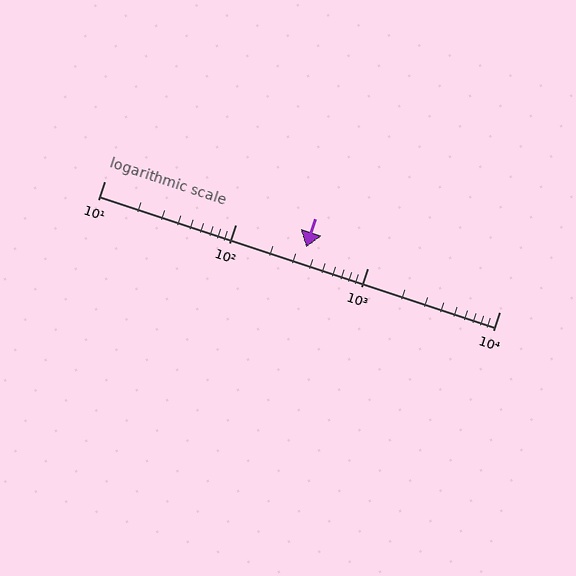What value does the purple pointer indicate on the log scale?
The pointer indicates approximately 340.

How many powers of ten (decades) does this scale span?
The scale spans 3 decades, from 10 to 10000.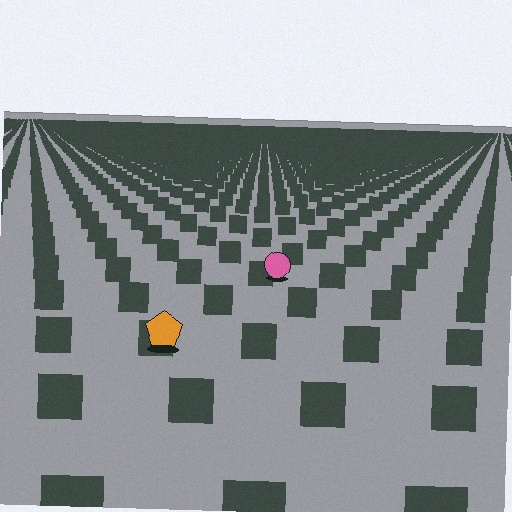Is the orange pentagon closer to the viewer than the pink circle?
Yes. The orange pentagon is closer — you can tell from the texture gradient: the ground texture is coarser near it.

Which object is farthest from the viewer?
The pink circle is farthest from the viewer. It appears smaller and the ground texture around it is denser.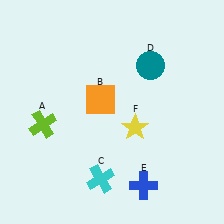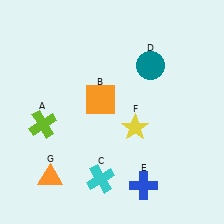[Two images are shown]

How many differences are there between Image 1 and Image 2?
There is 1 difference between the two images.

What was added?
An orange triangle (G) was added in Image 2.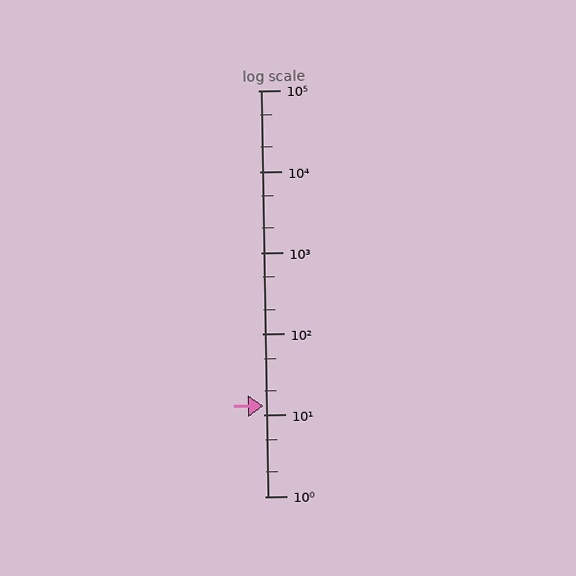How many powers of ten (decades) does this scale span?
The scale spans 5 decades, from 1 to 100000.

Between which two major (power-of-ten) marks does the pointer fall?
The pointer is between 10 and 100.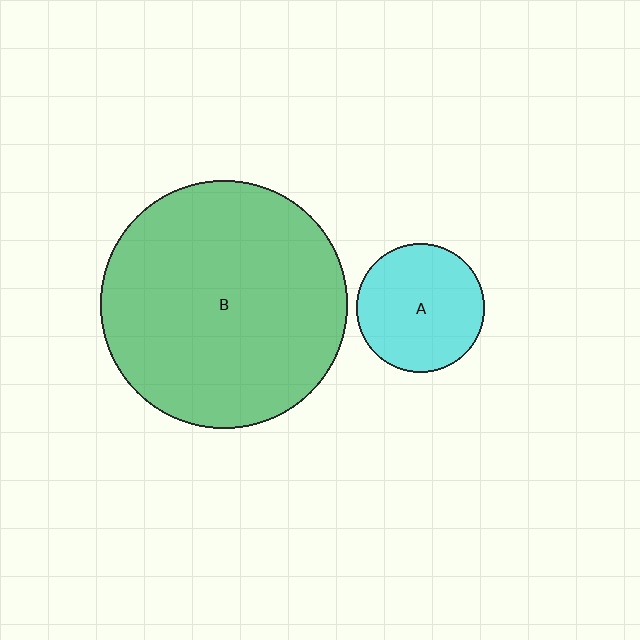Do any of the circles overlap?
No, none of the circles overlap.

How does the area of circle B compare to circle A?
Approximately 3.7 times.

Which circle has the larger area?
Circle B (green).